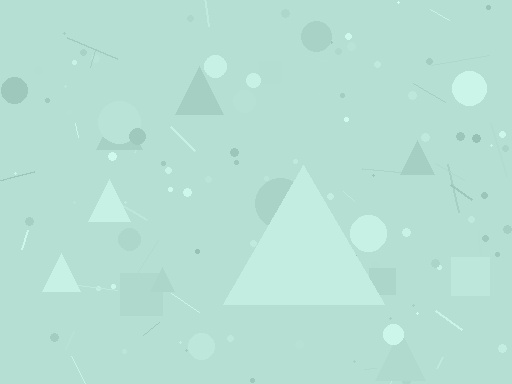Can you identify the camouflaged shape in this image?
The camouflaged shape is a triangle.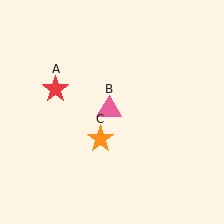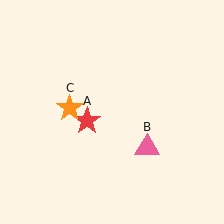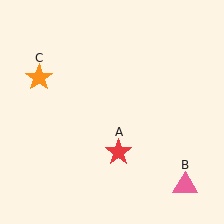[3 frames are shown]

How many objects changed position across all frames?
3 objects changed position: red star (object A), pink triangle (object B), orange star (object C).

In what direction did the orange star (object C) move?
The orange star (object C) moved up and to the left.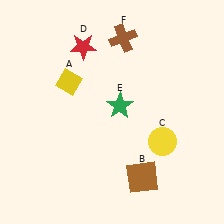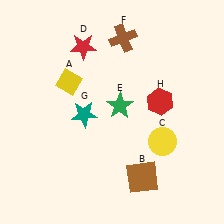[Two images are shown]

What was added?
A teal star (G), a red hexagon (H) were added in Image 2.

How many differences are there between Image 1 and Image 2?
There are 2 differences between the two images.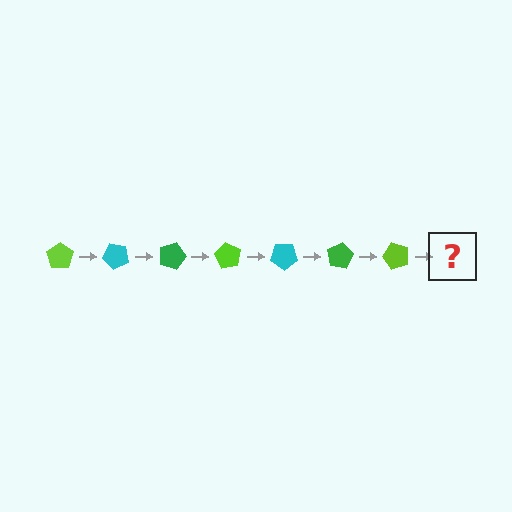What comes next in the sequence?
The next element should be a cyan pentagon, rotated 315 degrees from the start.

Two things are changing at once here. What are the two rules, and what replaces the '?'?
The two rules are that it rotates 45 degrees each step and the color cycles through lime, cyan, and green. The '?' should be a cyan pentagon, rotated 315 degrees from the start.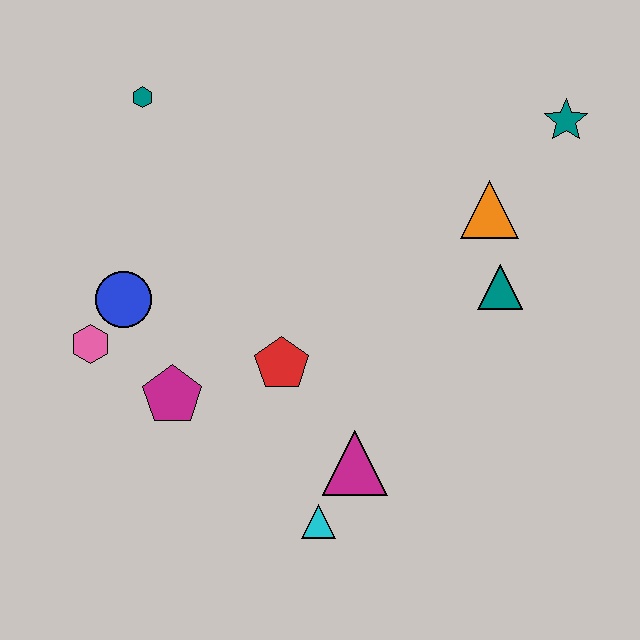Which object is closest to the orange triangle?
The teal triangle is closest to the orange triangle.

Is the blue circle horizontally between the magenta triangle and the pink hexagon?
Yes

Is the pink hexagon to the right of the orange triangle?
No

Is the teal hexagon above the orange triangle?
Yes